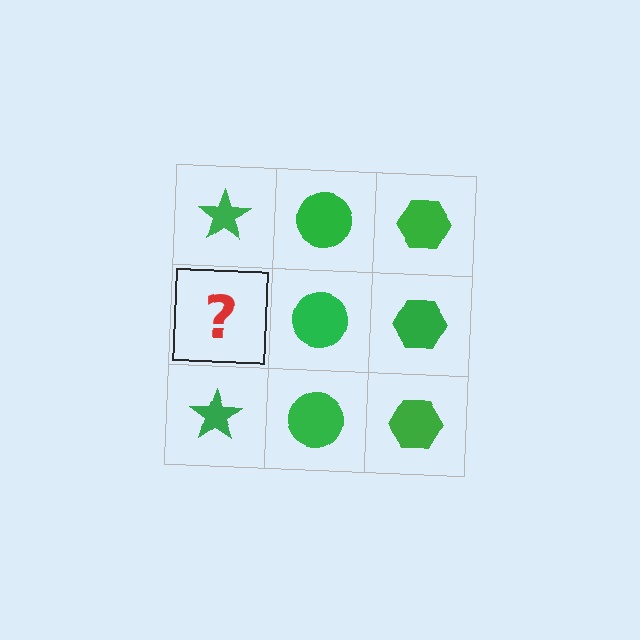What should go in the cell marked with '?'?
The missing cell should contain a green star.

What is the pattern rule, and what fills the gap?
The rule is that each column has a consistent shape. The gap should be filled with a green star.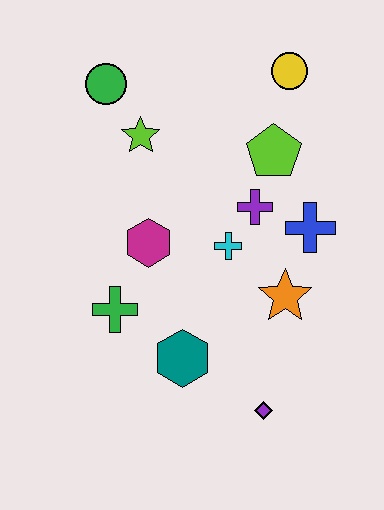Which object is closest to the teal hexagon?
The green cross is closest to the teal hexagon.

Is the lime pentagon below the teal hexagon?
No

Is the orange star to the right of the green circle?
Yes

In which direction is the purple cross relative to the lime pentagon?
The purple cross is below the lime pentagon.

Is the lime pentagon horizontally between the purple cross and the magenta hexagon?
No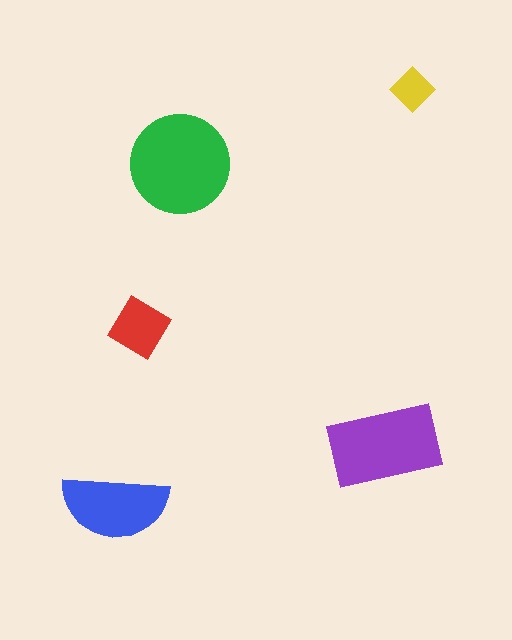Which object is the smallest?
The yellow diamond.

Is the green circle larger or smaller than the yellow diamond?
Larger.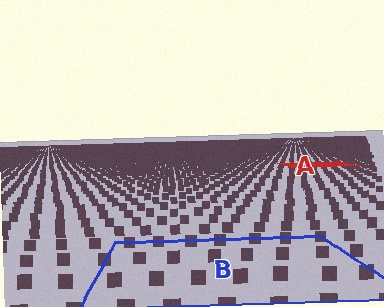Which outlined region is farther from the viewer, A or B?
Region A is farther from the viewer — the texture elements inside it appear smaller and more densely packed.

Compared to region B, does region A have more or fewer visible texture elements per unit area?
Region A has more texture elements per unit area — they are packed more densely because it is farther away.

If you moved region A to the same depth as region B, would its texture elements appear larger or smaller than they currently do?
They would appear larger. At a closer depth, the same texture elements are projected at a bigger on-screen size.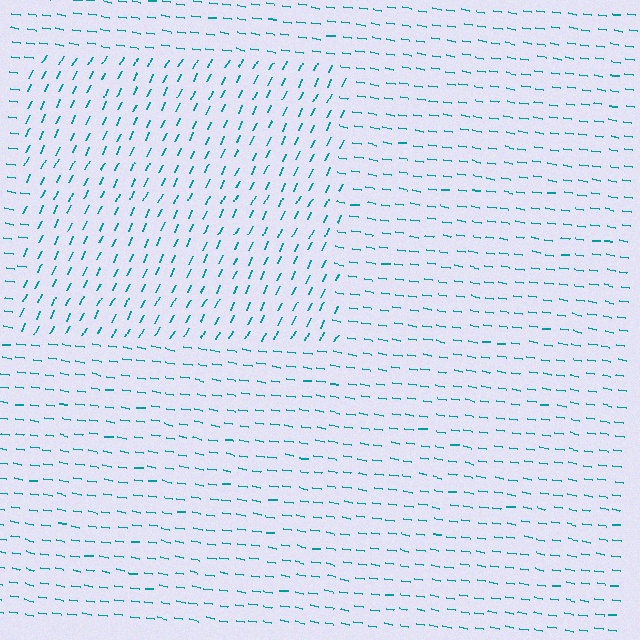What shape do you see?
I see a rectangle.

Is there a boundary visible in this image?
Yes, there is a texture boundary formed by a change in line orientation.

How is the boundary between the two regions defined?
The boundary is defined purely by a change in line orientation (approximately 74 degrees difference). All lines are the same color and thickness.